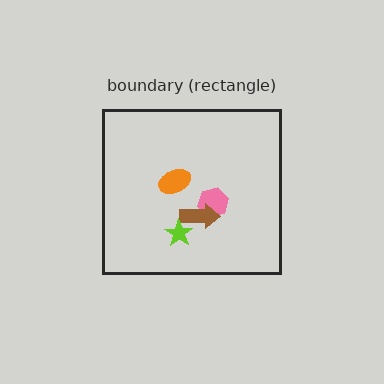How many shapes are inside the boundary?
4 inside, 0 outside.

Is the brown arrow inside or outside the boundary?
Inside.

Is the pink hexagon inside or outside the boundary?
Inside.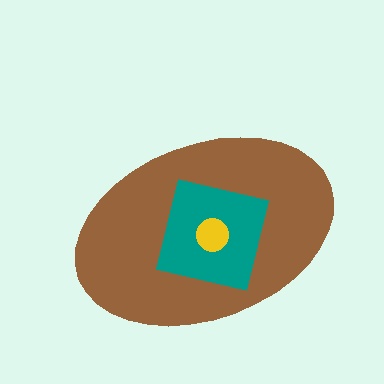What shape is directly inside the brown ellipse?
The teal square.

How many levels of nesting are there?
3.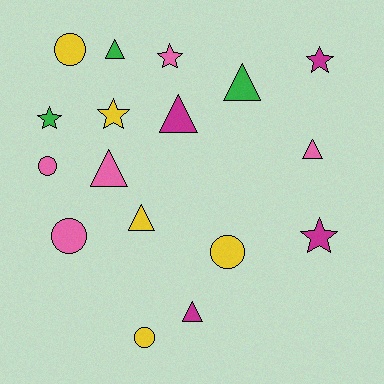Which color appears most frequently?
Pink, with 5 objects.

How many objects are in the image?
There are 17 objects.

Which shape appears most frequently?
Triangle, with 7 objects.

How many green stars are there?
There is 1 green star.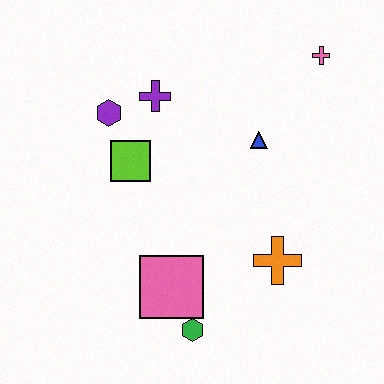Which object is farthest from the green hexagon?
The pink cross is farthest from the green hexagon.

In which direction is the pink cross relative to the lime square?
The pink cross is to the right of the lime square.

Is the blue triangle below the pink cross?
Yes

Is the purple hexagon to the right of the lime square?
No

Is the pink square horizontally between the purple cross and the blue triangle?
Yes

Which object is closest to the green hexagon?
The pink square is closest to the green hexagon.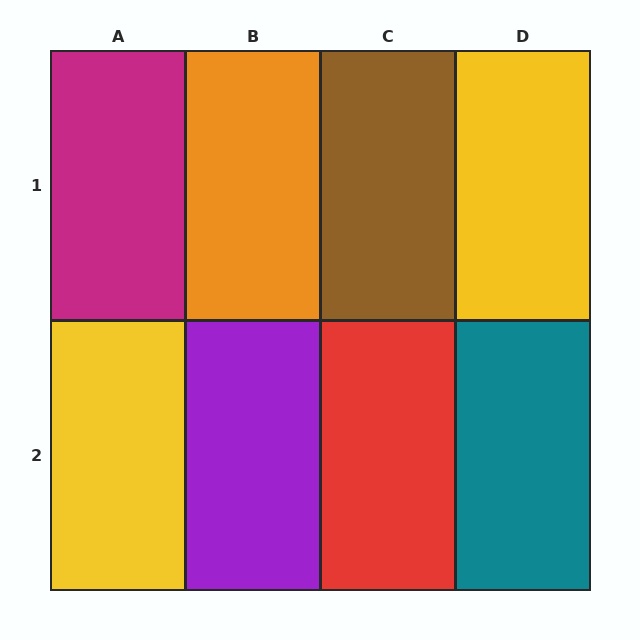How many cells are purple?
1 cell is purple.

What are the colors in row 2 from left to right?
Yellow, purple, red, teal.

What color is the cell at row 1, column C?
Brown.